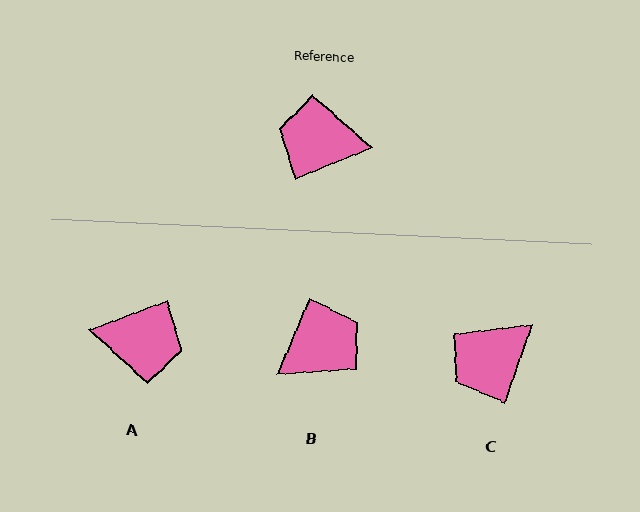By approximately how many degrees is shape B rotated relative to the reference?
Approximately 135 degrees clockwise.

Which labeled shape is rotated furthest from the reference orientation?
A, about 179 degrees away.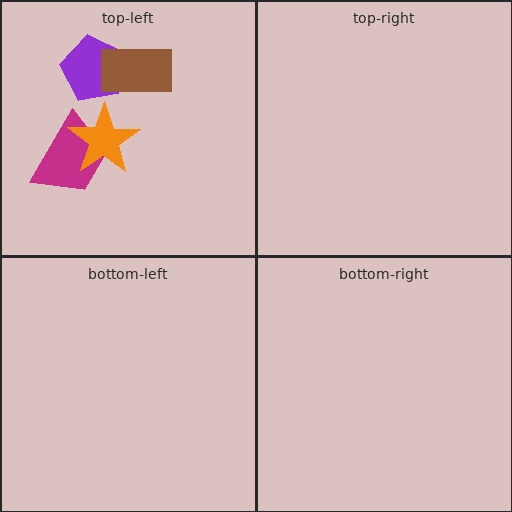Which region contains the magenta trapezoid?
The top-left region.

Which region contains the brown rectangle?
The top-left region.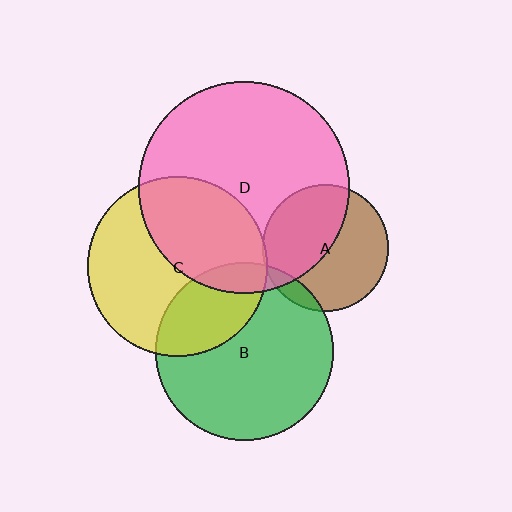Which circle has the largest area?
Circle D (pink).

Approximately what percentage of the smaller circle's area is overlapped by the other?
Approximately 40%.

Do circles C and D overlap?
Yes.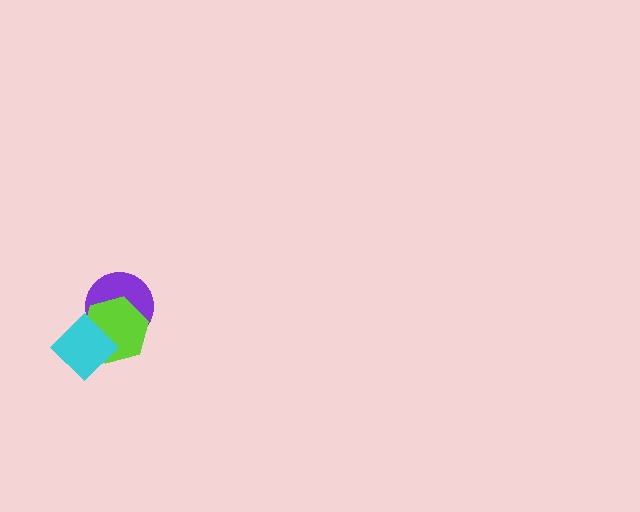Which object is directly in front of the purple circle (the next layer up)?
The lime hexagon is directly in front of the purple circle.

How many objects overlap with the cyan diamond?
2 objects overlap with the cyan diamond.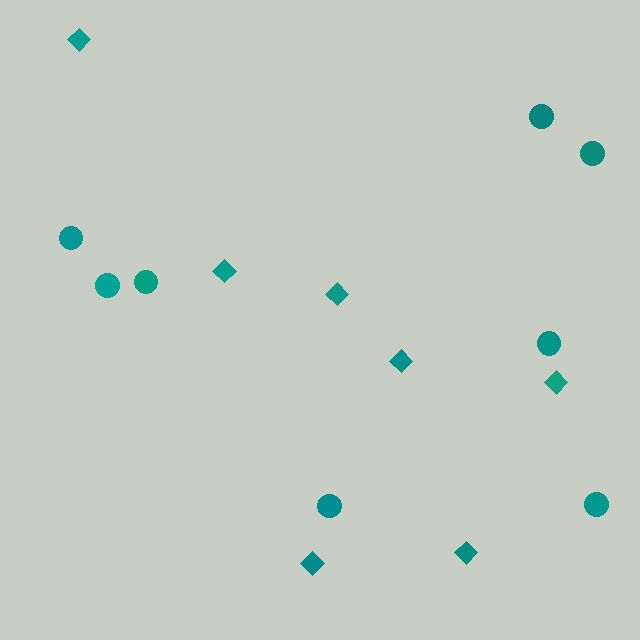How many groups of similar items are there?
There are 2 groups: one group of circles (8) and one group of diamonds (7).